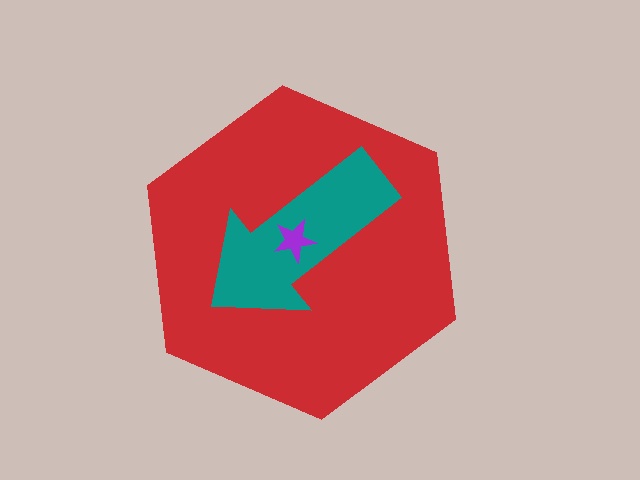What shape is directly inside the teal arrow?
The purple star.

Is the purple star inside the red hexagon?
Yes.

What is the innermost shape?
The purple star.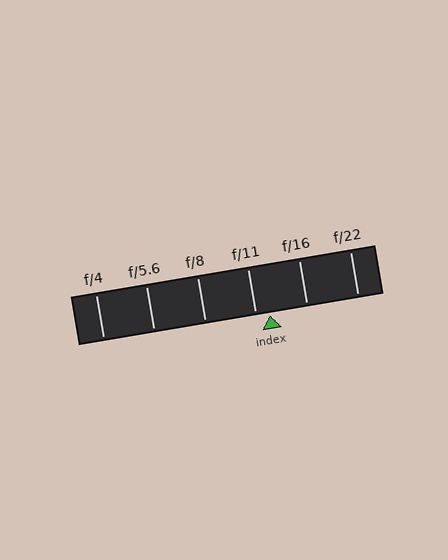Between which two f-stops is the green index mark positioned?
The index mark is between f/11 and f/16.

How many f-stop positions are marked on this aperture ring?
There are 6 f-stop positions marked.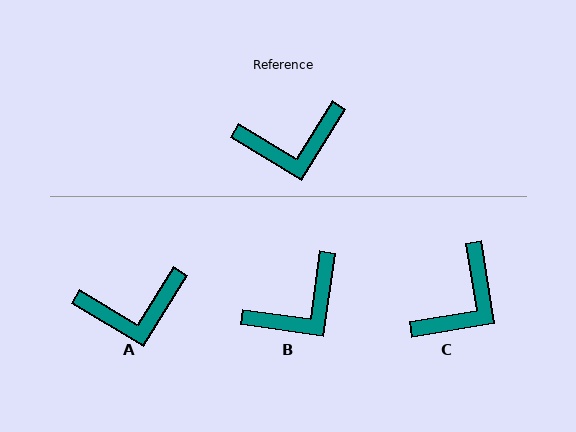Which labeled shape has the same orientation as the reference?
A.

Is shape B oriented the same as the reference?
No, it is off by about 23 degrees.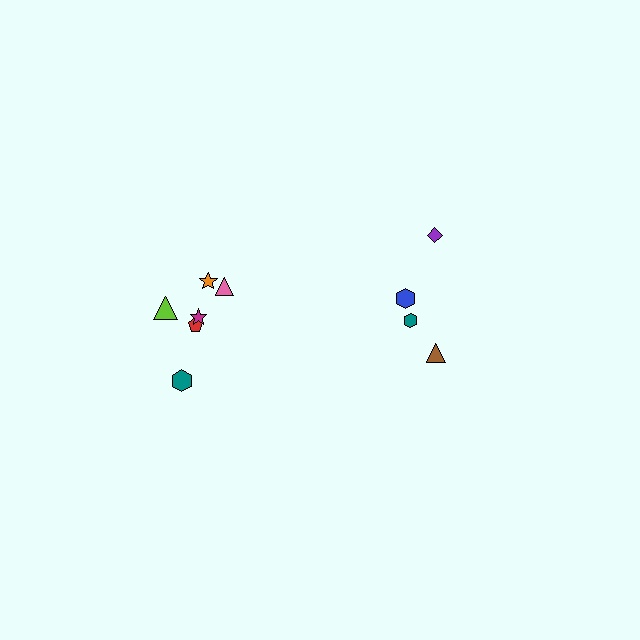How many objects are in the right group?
There are 4 objects.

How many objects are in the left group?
There are 6 objects.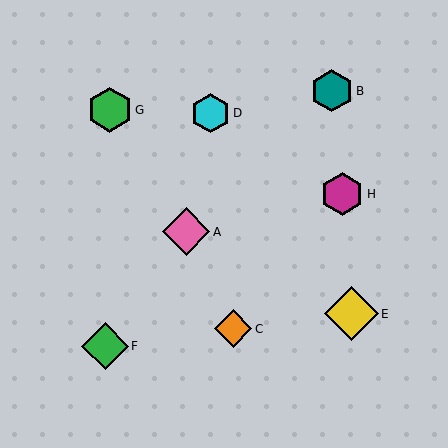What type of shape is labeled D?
Shape D is a cyan hexagon.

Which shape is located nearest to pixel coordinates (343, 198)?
The magenta hexagon (labeled H) at (342, 194) is nearest to that location.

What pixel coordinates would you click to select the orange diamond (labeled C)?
Click at (233, 329) to select the orange diamond C.